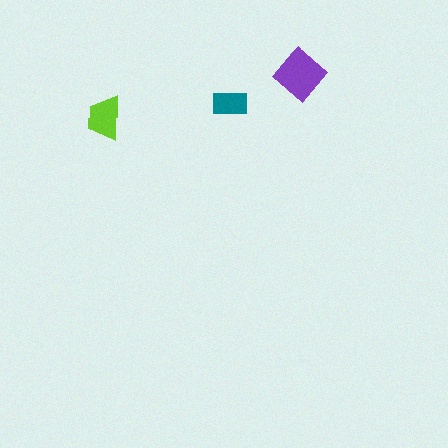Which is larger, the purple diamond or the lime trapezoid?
The purple diamond.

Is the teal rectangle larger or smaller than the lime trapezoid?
Smaller.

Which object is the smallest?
The teal rectangle.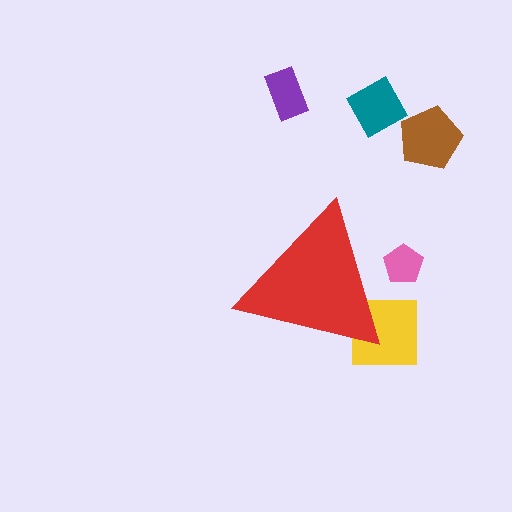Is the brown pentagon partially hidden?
No, the brown pentagon is fully visible.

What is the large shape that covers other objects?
A red triangle.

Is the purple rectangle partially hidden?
No, the purple rectangle is fully visible.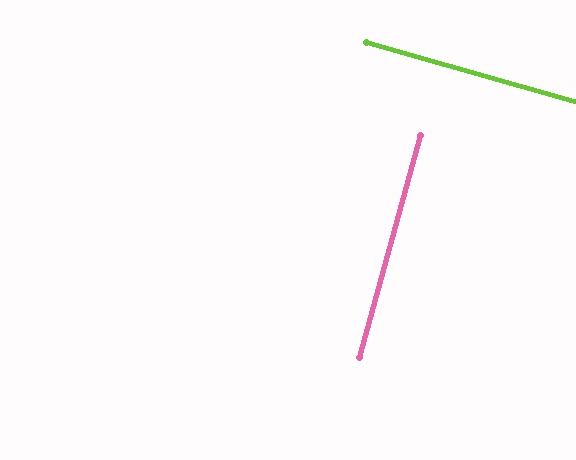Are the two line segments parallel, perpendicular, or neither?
Perpendicular — they meet at approximately 89°.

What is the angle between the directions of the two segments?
Approximately 89 degrees.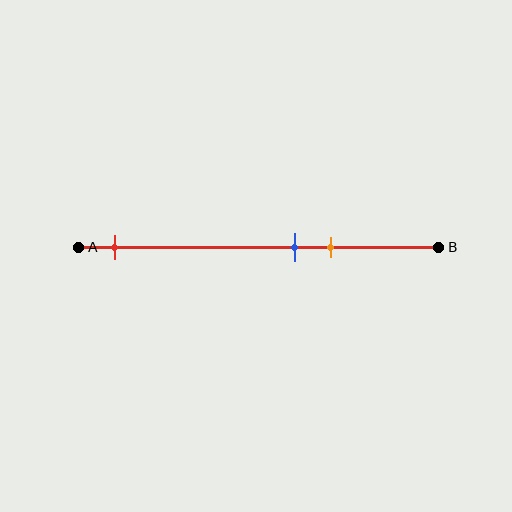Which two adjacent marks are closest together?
The blue and orange marks are the closest adjacent pair.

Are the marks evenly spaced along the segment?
No, the marks are not evenly spaced.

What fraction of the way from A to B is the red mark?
The red mark is approximately 10% (0.1) of the way from A to B.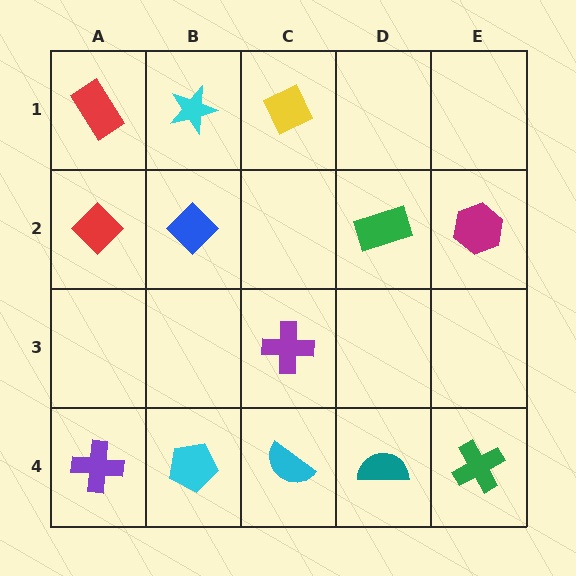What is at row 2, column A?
A red diamond.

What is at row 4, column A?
A purple cross.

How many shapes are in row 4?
5 shapes.